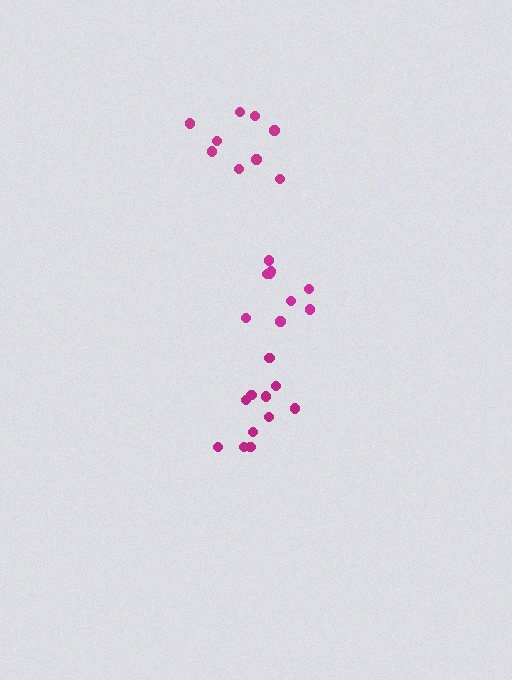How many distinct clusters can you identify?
There are 3 distinct clusters.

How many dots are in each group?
Group 1: 9 dots, Group 2: 11 dots, Group 3: 9 dots (29 total).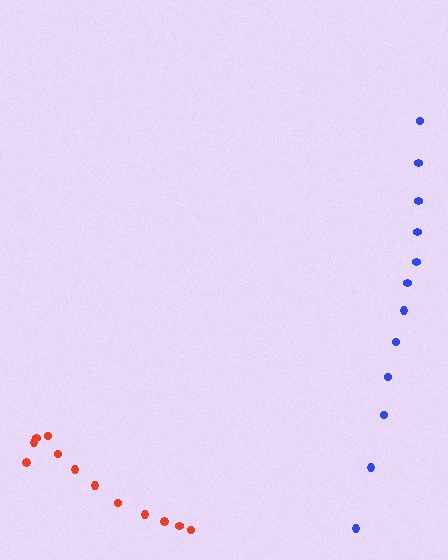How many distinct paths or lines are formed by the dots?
There are 2 distinct paths.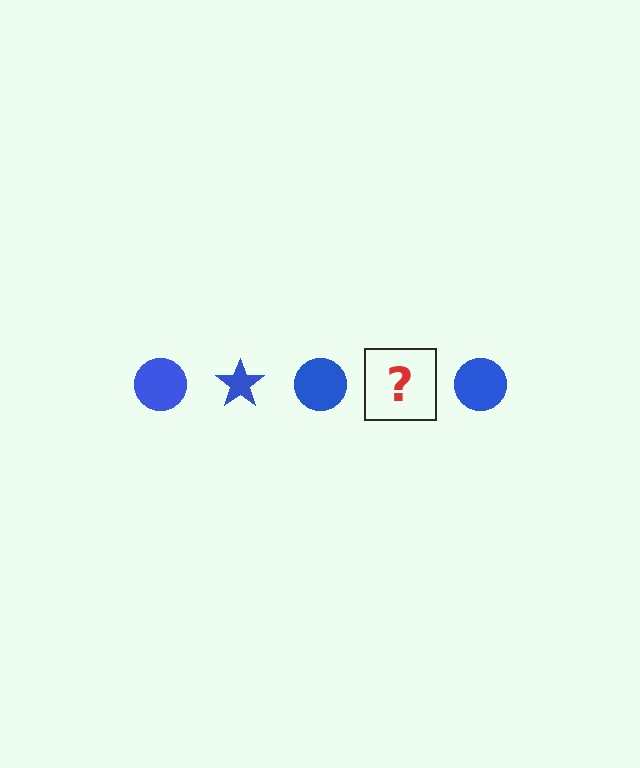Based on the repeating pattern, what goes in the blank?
The blank should be a blue star.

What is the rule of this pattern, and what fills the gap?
The rule is that the pattern cycles through circle, star shapes in blue. The gap should be filled with a blue star.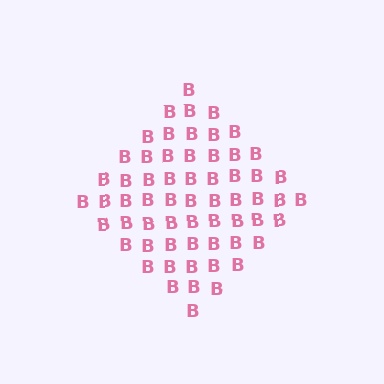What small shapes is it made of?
It is made of small letter B's.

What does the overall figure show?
The overall figure shows a diamond.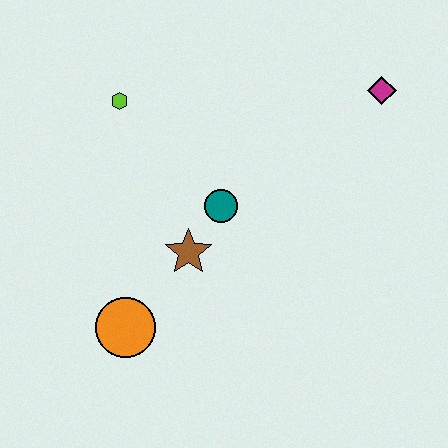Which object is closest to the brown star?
The teal circle is closest to the brown star.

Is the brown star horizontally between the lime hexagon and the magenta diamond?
Yes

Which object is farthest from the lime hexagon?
The magenta diamond is farthest from the lime hexagon.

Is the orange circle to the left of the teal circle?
Yes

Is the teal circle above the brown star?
Yes